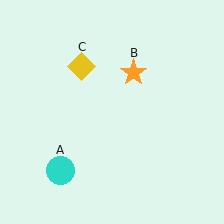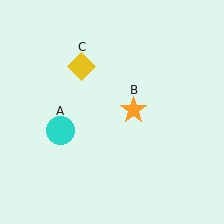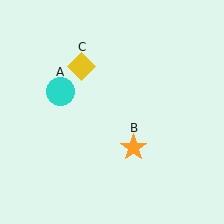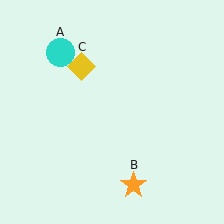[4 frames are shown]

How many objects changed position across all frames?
2 objects changed position: cyan circle (object A), orange star (object B).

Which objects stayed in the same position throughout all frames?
Yellow diamond (object C) remained stationary.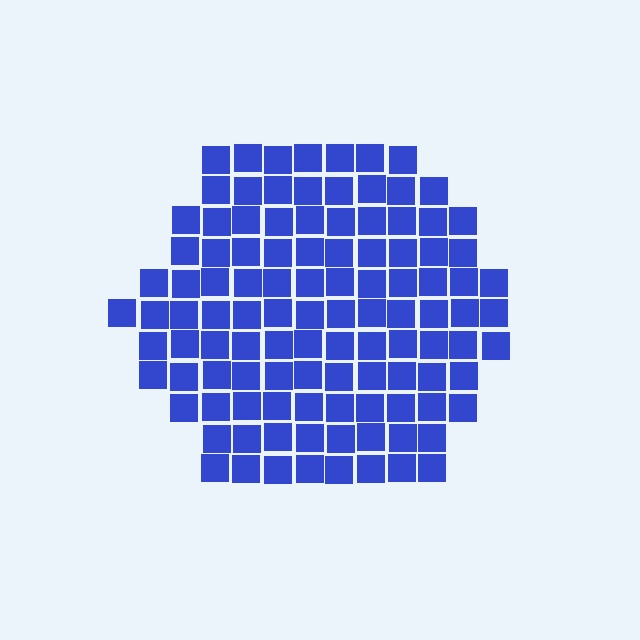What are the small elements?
The small elements are squares.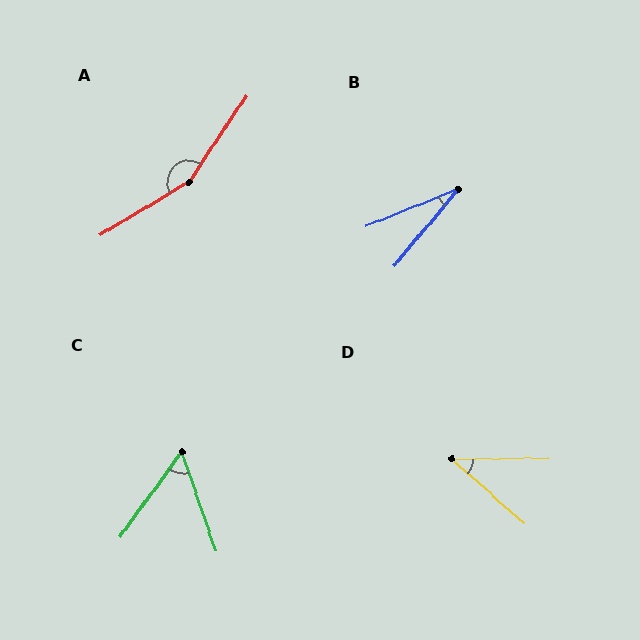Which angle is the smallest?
B, at approximately 28 degrees.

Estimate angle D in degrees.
Approximately 42 degrees.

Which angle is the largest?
A, at approximately 155 degrees.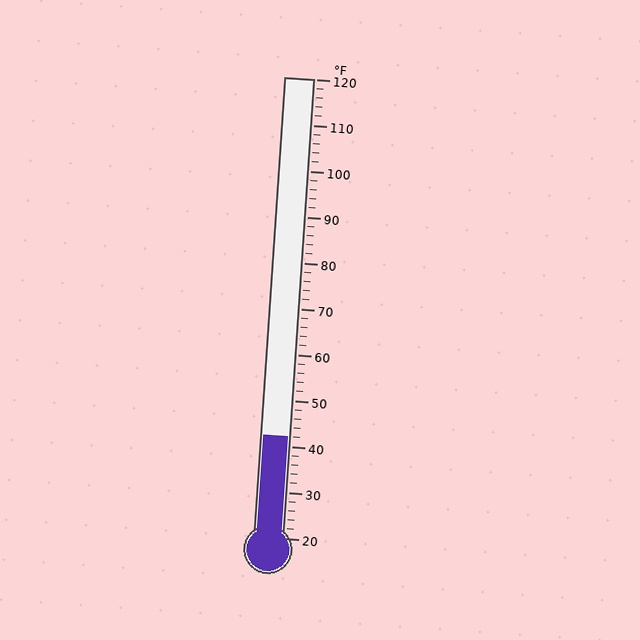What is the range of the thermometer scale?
The thermometer scale ranges from 20°F to 120°F.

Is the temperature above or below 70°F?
The temperature is below 70°F.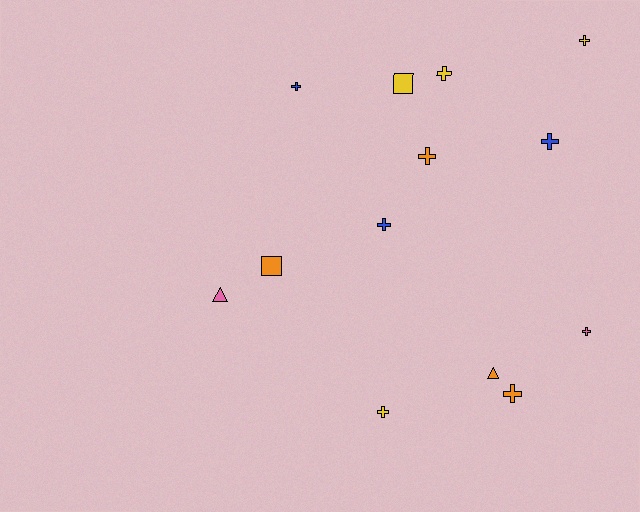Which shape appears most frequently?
Cross, with 9 objects.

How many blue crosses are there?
There are 3 blue crosses.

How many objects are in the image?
There are 13 objects.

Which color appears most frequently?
Orange, with 4 objects.